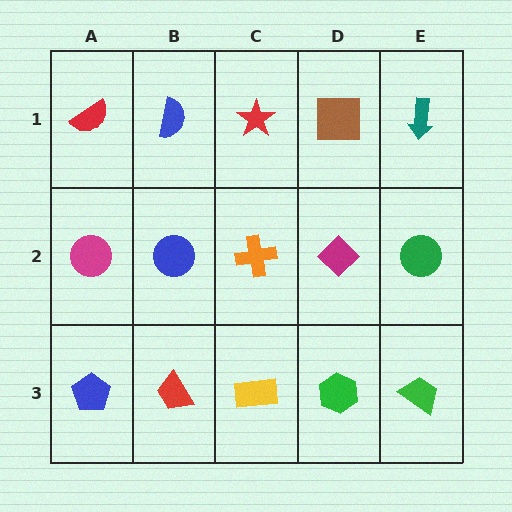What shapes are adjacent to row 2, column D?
A brown square (row 1, column D), a green hexagon (row 3, column D), an orange cross (row 2, column C), a green circle (row 2, column E).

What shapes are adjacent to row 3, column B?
A blue circle (row 2, column B), a blue pentagon (row 3, column A), a yellow rectangle (row 3, column C).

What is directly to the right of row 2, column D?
A green circle.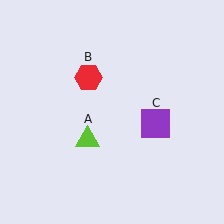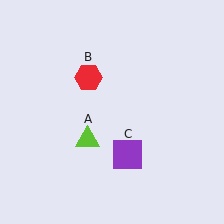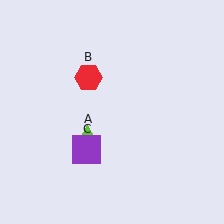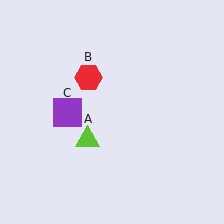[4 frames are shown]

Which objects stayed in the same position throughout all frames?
Lime triangle (object A) and red hexagon (object B) remained stationary.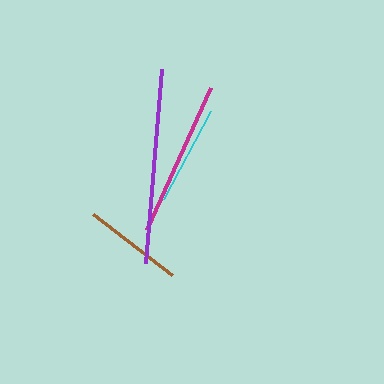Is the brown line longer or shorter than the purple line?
The purple line is longer than the brown line.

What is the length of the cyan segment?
The cyan segment is approximately 99 pixels long.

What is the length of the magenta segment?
The magenta segment is approximately 156 pixels long.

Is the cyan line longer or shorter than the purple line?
The purple line is longer than the cyan line.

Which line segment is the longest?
The purple line is the longest at approximately 195 pixels.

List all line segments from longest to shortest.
From longest to shortest: purple, magenta, brown, cyan.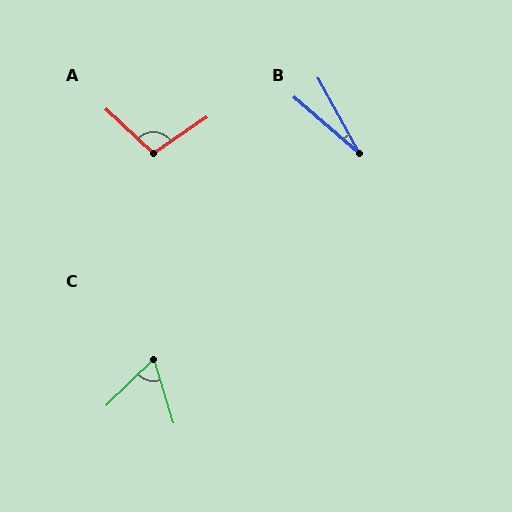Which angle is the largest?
A, at approximately 103 degrees.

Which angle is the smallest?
B, at approximately 21 degrees.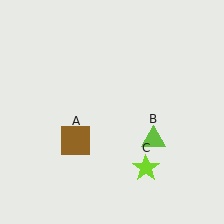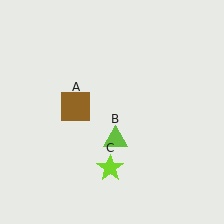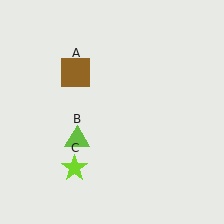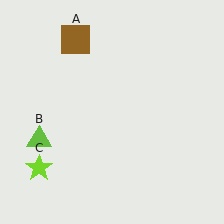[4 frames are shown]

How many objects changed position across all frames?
3 objects changed position: brown square (object A), lime triangle (object B), lime star (object C).